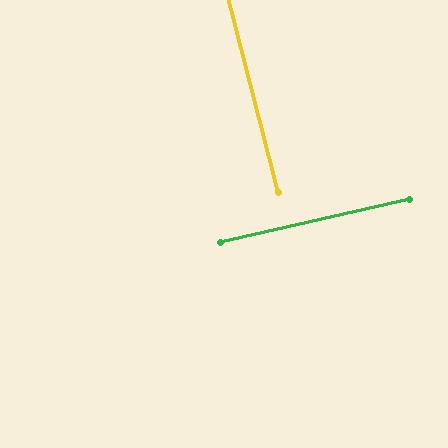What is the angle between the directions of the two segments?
Approximately 88 degrees.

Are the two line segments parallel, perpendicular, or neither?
Perpendicular — they meet at approximately 88°.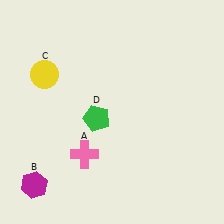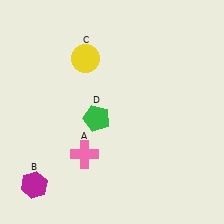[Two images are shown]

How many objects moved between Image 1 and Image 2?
1 object moved between the two images.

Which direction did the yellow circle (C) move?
The yellow circle (C) moved right.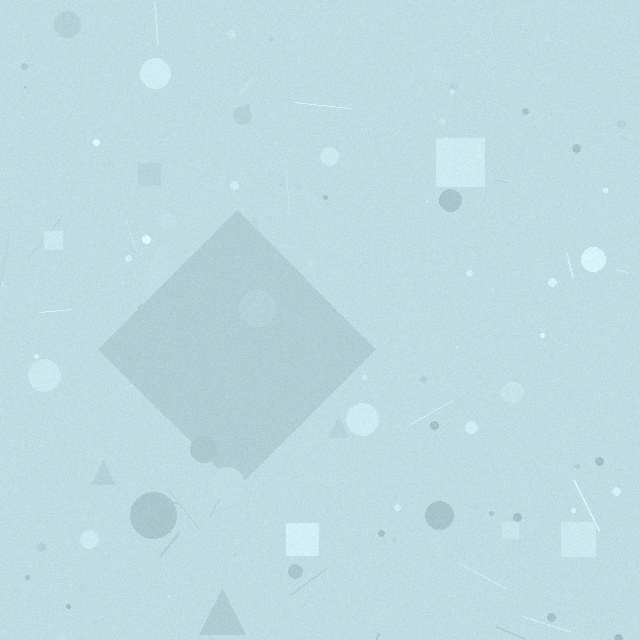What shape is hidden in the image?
A diamond is hidden in the image.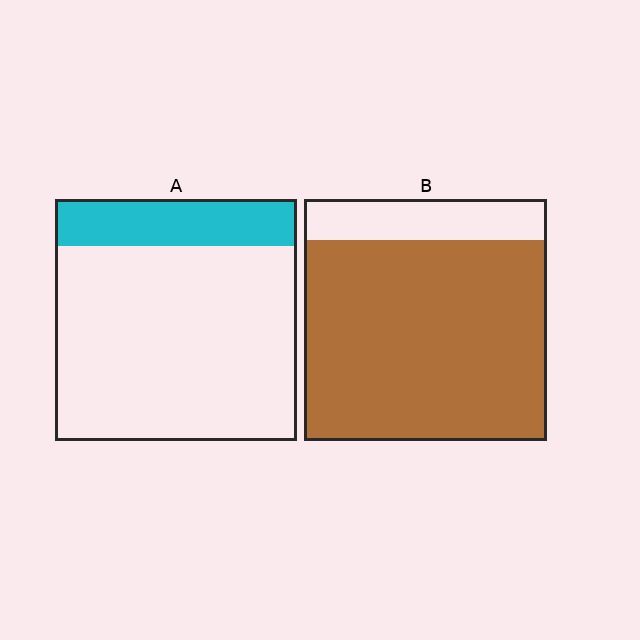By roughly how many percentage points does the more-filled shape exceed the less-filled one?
By roughly 65 percentage points (B over A).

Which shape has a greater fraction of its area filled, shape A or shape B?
Shape B.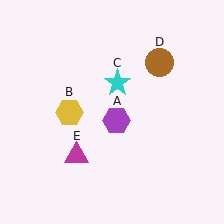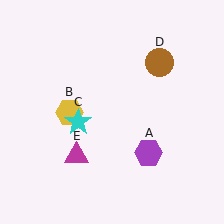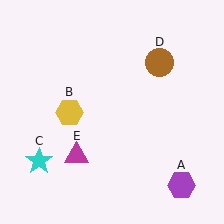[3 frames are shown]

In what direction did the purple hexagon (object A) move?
The purple hexagon (object A) moved down and to the right.